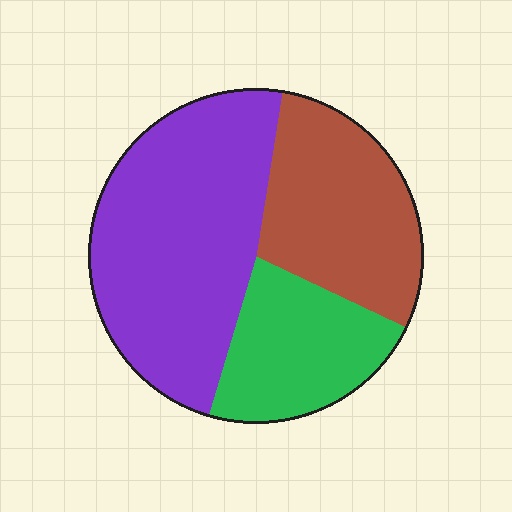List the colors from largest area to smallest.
From largest to smallest: purple, brown, green.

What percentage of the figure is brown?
Brown takes up about one third (1/3) of the figure.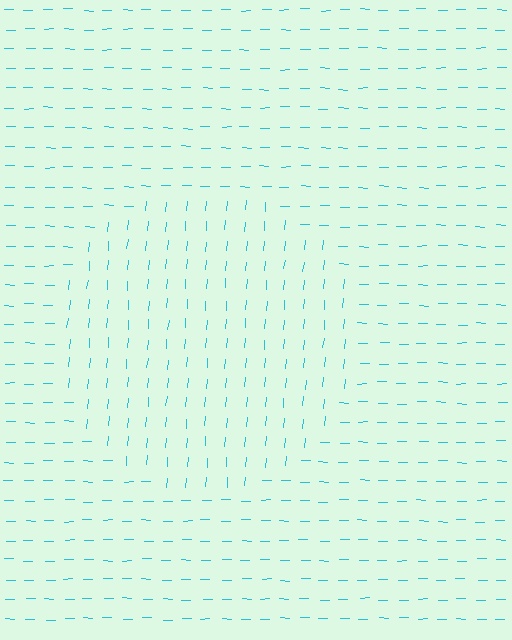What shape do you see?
I see a circle.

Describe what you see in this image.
The image is filled with small cyan line segments. A circle region in the image has lines oriented differently from the surrounding lines, creating a visible texture boundary.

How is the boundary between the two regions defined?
The boundary is defined purely by a change in line orientation (approximately 85 degrees difference). All lines are the same color and thickness.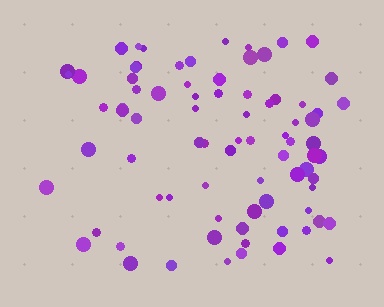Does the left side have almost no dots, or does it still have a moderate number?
Still a moderate number, just noticeably fewer than the right.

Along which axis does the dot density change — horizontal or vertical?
Horizontal.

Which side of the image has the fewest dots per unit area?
The left.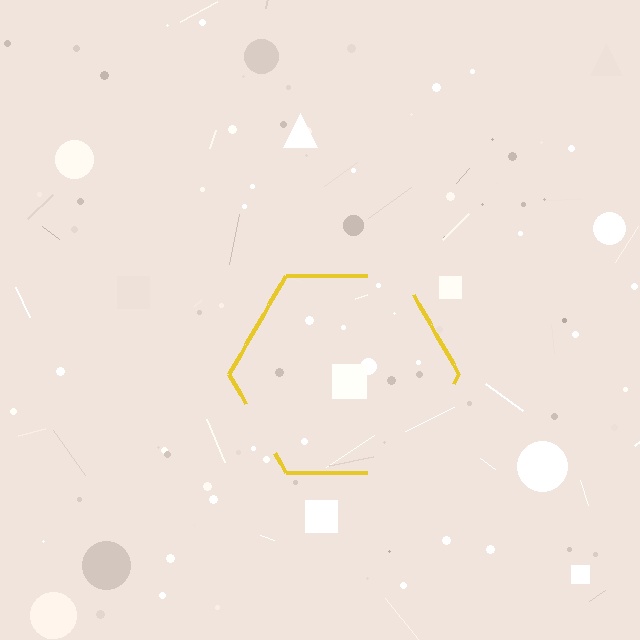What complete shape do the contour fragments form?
The contour fragments form a hexagon.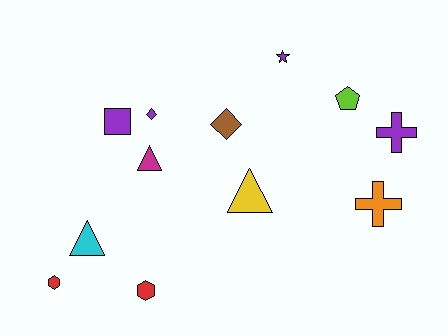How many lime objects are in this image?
There is 1 lime object.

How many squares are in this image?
There is 1 square.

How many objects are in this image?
There are 12 objects.